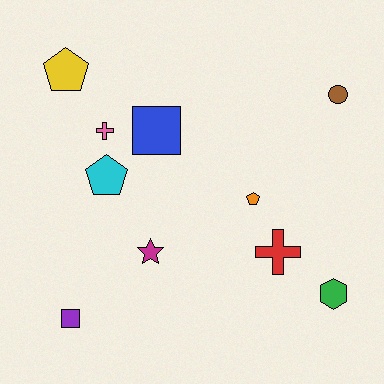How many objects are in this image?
There are 10 objects.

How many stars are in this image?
There is 1 star.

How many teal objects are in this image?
There are no teal objects.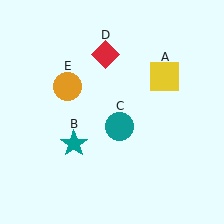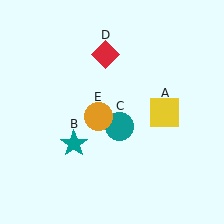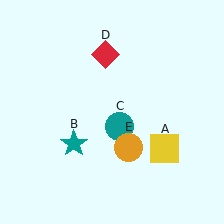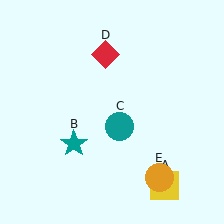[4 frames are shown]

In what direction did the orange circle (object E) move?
The orange circle (object E) moved down and to the right.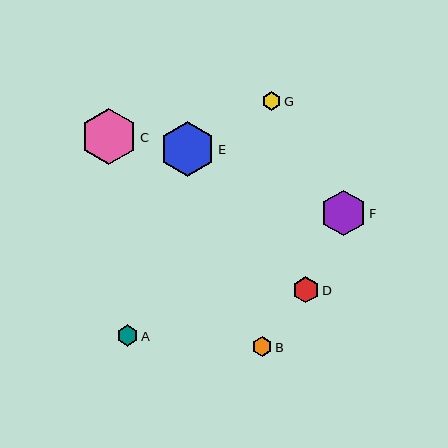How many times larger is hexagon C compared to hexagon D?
Hexagon C is approximately 2.2 times the size of hexagon D.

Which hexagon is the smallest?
Hexagon G is the smallest with a size of approximately 18 pixels.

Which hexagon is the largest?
Hexagon C is the largest with a size of approximately 56 pixels.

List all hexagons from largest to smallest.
From largest to smallest: C, E, F, D, A, B, G.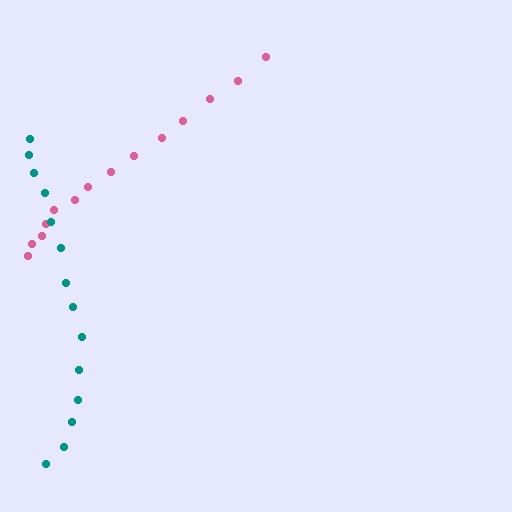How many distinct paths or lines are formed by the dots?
There are 2 distinct paths.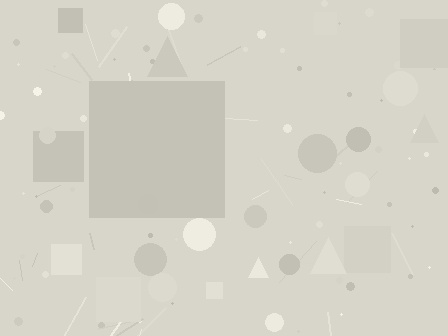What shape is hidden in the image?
A square is hidden in the image.